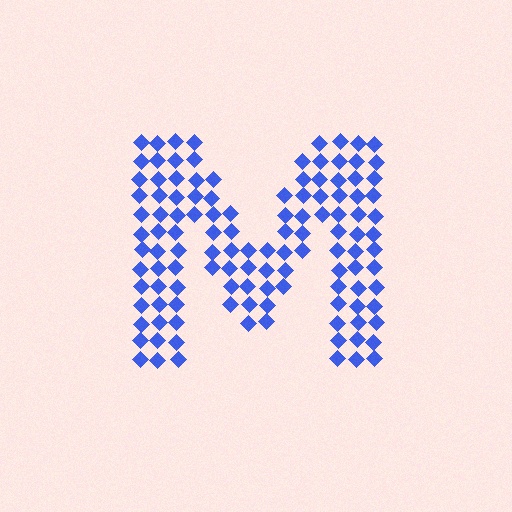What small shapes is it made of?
It is made of small diamonds.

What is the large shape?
The large shape is the letter M.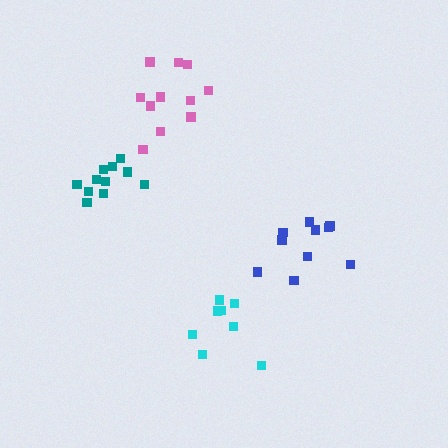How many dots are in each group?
Group 1: 8 dots, Group 2: 11 dots, Group 3: 11 dots, Group 4: 10 dots (40 total).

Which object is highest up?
The pink cluster is topmost.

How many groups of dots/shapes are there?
There are 4 groups.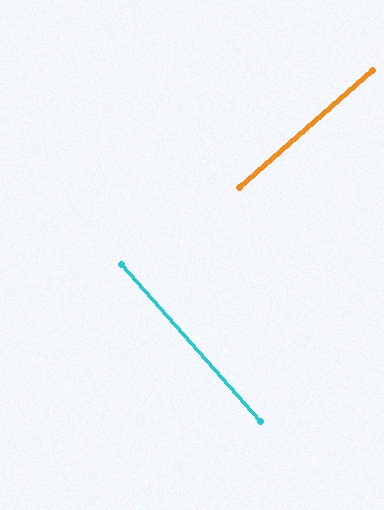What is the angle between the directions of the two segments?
Approximately 90 degrees.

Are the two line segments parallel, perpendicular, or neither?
Perpendicular — they meet at approximately 90°.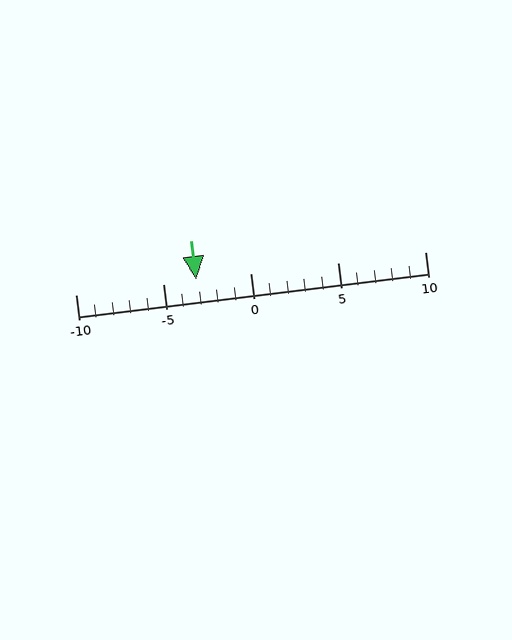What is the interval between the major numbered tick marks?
The major tick marks are spaced 5 units apart.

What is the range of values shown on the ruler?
The ruler shows values from -10 to 10.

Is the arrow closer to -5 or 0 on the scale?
The arrow is closer to -5.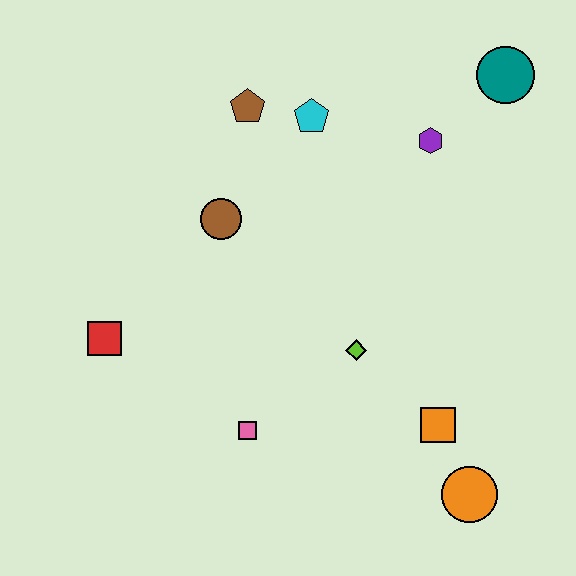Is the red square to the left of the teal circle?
Yes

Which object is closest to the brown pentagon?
The cyan pentagon is closest to the brown pentagon.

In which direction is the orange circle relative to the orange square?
The orange circle is below the orange square.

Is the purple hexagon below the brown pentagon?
Yes